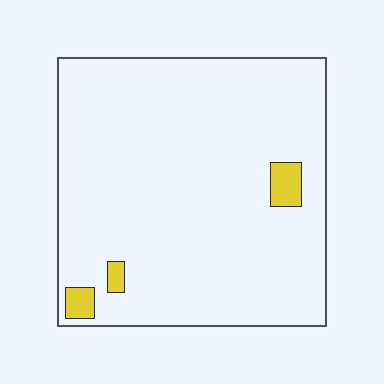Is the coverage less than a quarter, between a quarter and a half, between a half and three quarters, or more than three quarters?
Less than a quarter.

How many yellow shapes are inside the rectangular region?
3.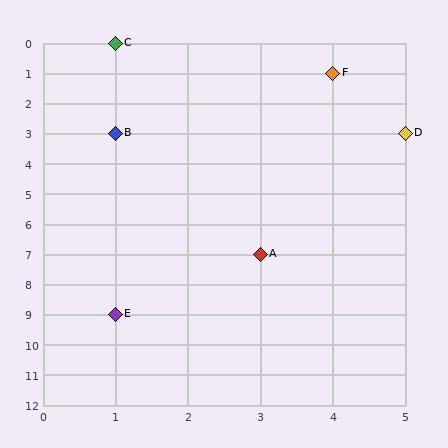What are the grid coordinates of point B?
Point B is at grid coordinates (1, 3).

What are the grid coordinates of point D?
Point D is at grid coordinates (5, 3).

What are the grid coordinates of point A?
Point A is at grid coordinates (3, 7).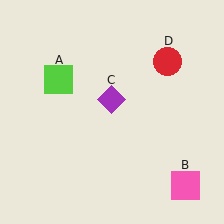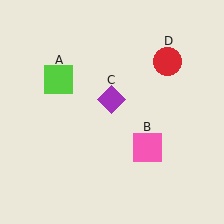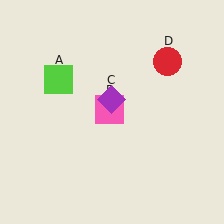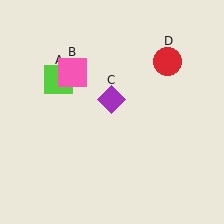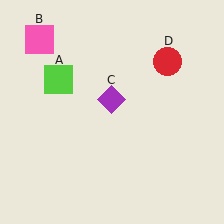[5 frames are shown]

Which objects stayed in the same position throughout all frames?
Lime square (object A) and purple diamond (object C) and red circle (object D) remained stationary.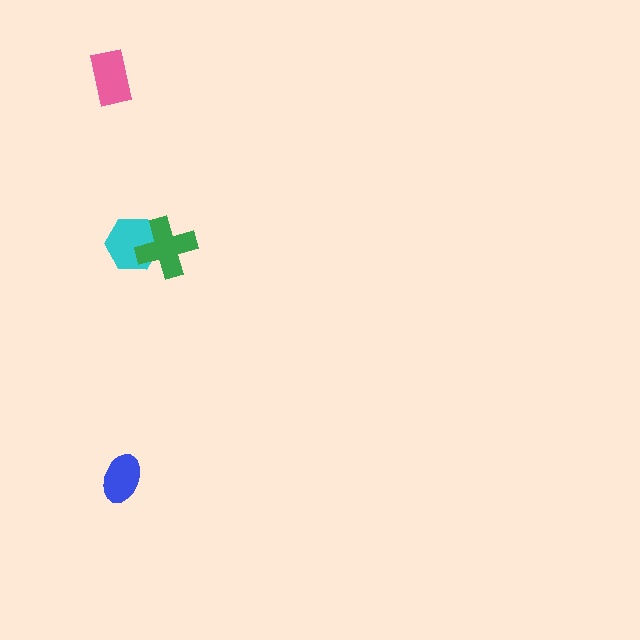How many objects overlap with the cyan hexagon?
1 object overlaps with the cyan hexagon.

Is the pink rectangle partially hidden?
No, no other shape covers it.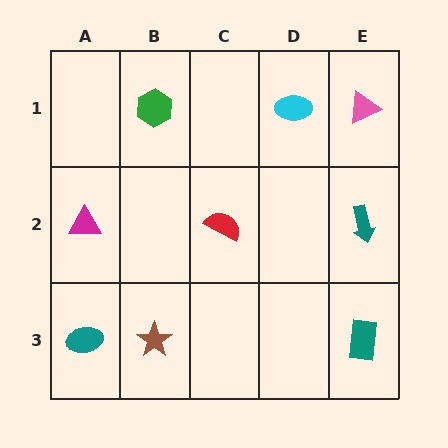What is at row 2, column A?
A magenta triangle.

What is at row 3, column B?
A brown star.